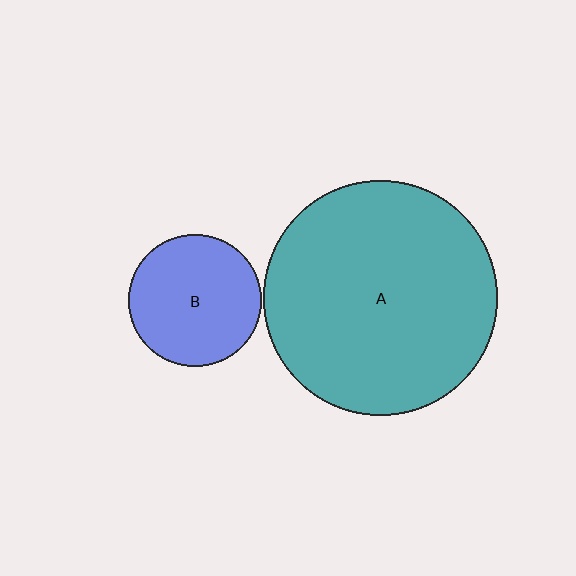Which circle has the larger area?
Circle A (teal).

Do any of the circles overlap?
No, none of the circles overlap.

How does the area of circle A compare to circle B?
Approximately 3.1 times.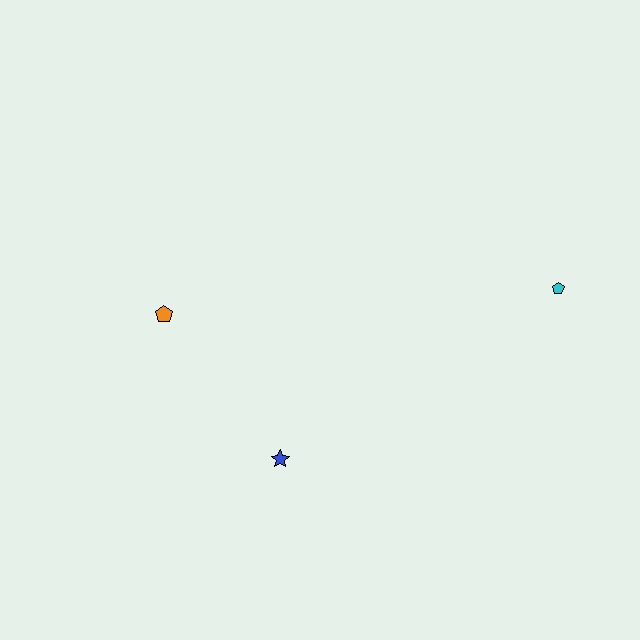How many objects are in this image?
There are 3 objects.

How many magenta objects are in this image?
There are no magenta objects.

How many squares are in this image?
There are no squares.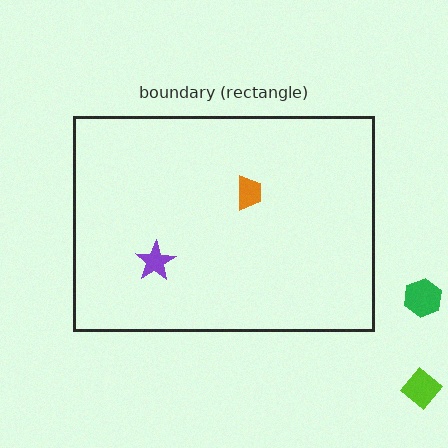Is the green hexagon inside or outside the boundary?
Outside.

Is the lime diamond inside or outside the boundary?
Outside.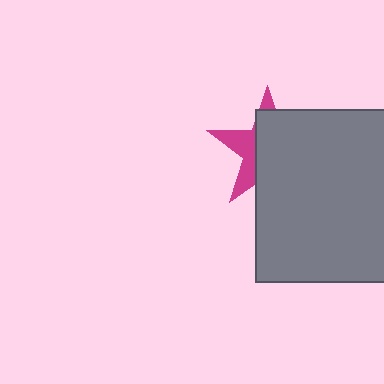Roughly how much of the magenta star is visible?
A small part of it is visible (roughly 35%).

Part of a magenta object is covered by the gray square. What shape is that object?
It is a star.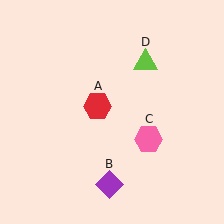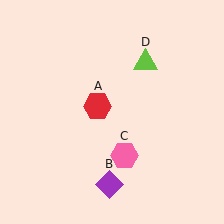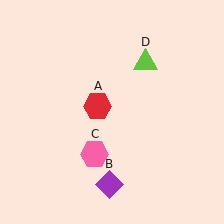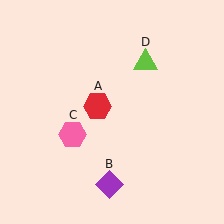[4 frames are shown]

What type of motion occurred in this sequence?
The pink hexagon (object C) rotated clockwise around the center of the scene.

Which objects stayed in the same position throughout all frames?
Red hexagon (object A) and purple diamond (object B) and lime triangle (object D) remained stationary.